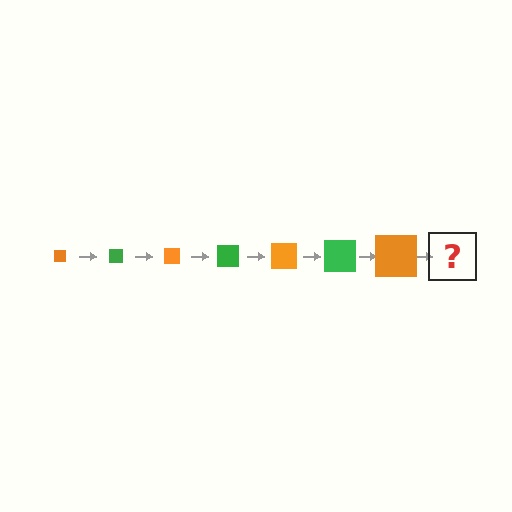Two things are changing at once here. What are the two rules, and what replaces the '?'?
The two rules are that the square grows larger each step and the color cycles through orange and green. The '?' should be a green square, larger than the previous one.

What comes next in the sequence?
The next element should be a green square, larger than the previous one.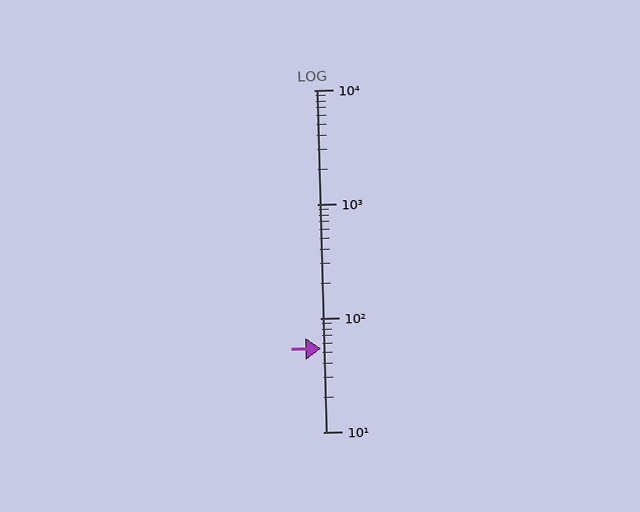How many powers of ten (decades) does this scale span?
The scale spans 3 decades, from 10 to 10000.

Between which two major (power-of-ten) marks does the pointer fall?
The pointer is between 10 and 100.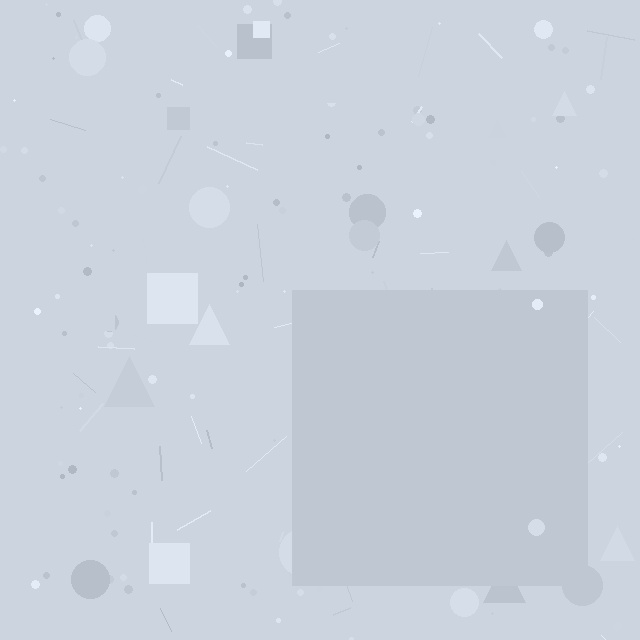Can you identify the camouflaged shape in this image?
The camouflaged shape is a square.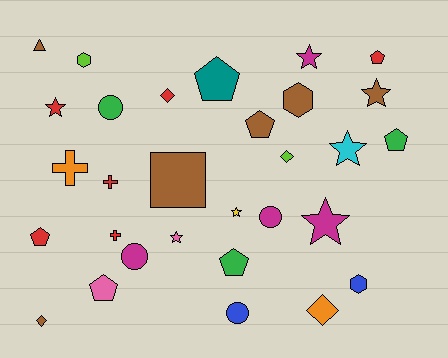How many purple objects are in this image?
There are no purple objects.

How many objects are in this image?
There are 30 objects.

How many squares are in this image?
There is 1 square.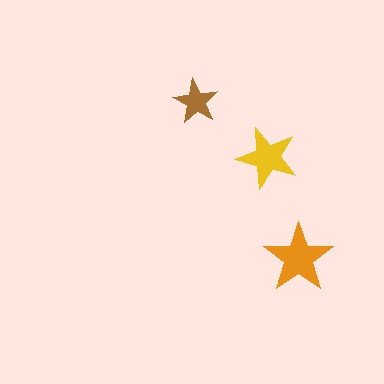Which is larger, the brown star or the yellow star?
The yellow one.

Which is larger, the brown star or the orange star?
The orange one.